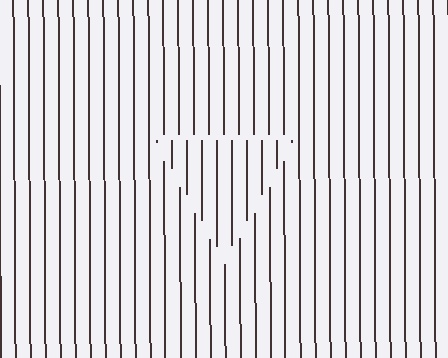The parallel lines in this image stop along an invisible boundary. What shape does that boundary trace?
An illusory triangle. The interior of the shape contains the same grating, shifted by half a period — the contour is defined by the phase discontinuity where line-ends from the inner and outer gratings abut.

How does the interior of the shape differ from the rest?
The interior of the shape contains the same grating, shifted by half a period — the contour is defined by the phase discontinuity where line-ends from the inner and outer gratings abut.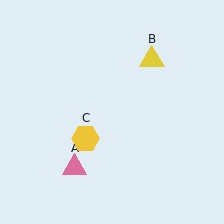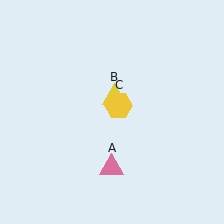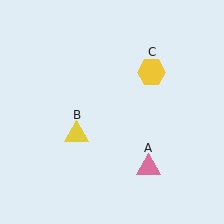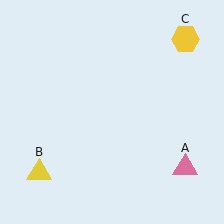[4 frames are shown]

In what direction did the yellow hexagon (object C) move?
The yellow hexagon (object C) moved up and to the right.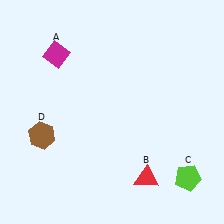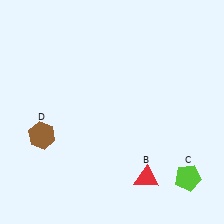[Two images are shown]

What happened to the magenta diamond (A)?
The magenta diamond (A) was removed in Image 2. It was in the top-left area of Image 1.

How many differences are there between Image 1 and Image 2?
There is 1 difference between the two images.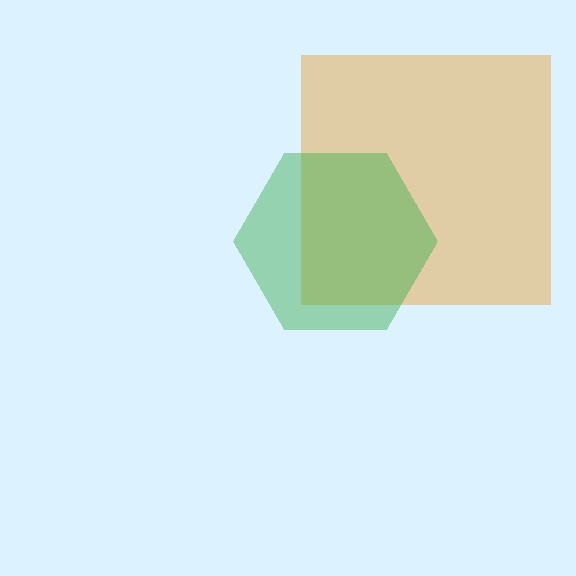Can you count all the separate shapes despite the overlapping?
Yes, there are 2 separate shapes.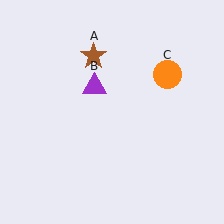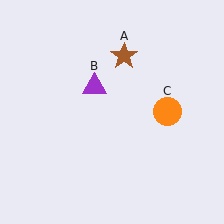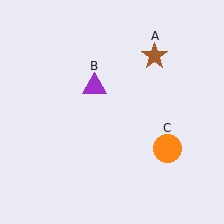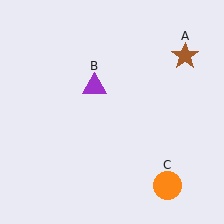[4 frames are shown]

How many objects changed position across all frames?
2 objects changed position: brown star (object A), orange circle (object C).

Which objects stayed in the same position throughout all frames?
Purple triangle (object B) remained stationary.